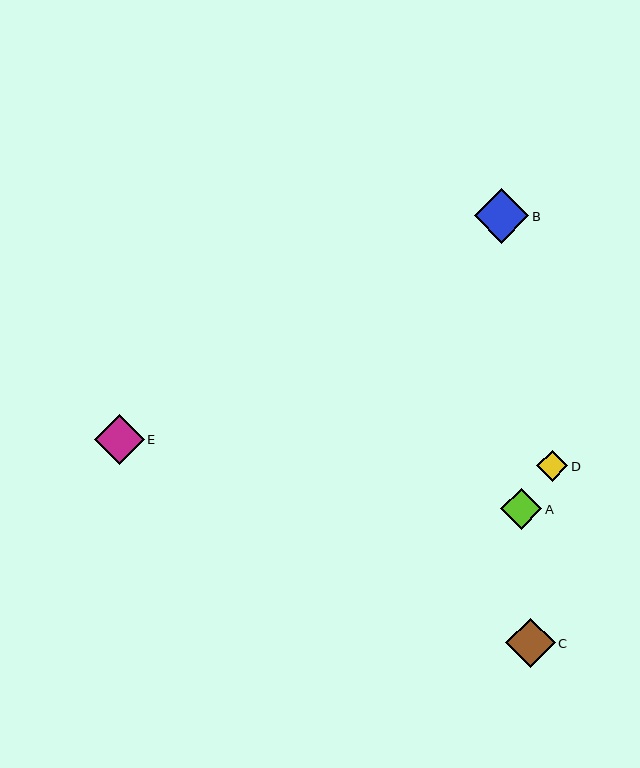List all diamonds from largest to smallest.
From largest to smallest: B, E, C, A, D.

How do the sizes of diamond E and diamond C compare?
Diamond E and diamond C are approximately the same size.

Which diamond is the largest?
Diamond B is the largest with a size of approximately 54 pixels.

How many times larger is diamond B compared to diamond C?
Diamond B is approximately 1.1 times the size of diamond C.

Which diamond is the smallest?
Diamond D is the smallest with a size of approximately 31 pixels.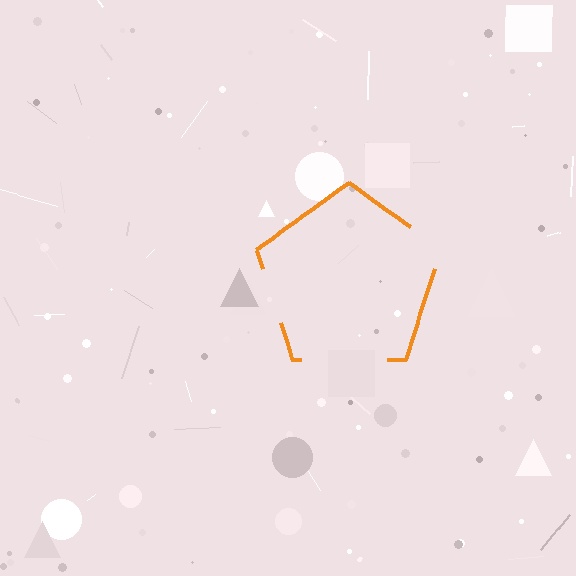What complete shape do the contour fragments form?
The contour fragments form a pentagon.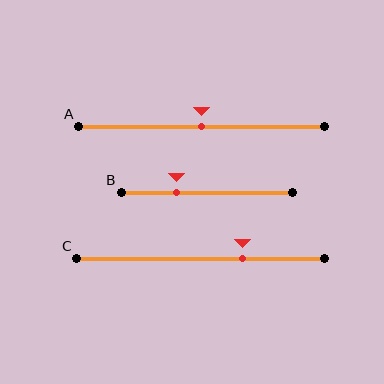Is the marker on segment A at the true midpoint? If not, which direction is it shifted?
Yes, the marker on segment A is at the true midpoint.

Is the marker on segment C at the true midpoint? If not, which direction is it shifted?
No, the marker on segment C is shifted to the right by about 17% of the segment length.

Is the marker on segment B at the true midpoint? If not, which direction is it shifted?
No, the marker on segment B is shifted to the left by about 18% of the segment length.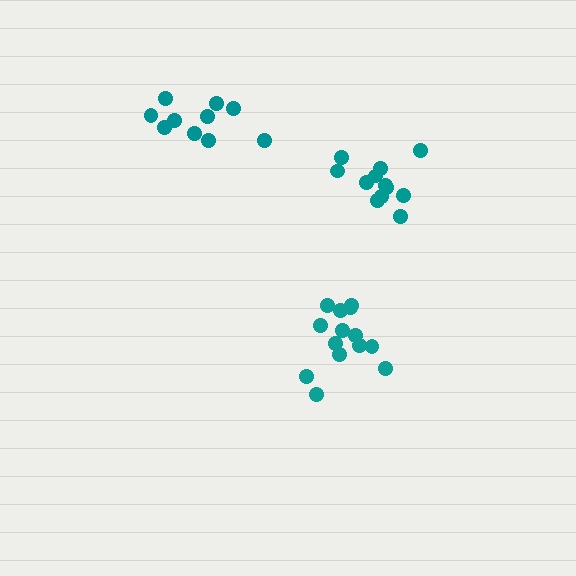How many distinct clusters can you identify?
There are 3 distinct clusters.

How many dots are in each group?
Group 1: 12 dots, Group 2: 10 dots, Group 3: 14 dots (36 total).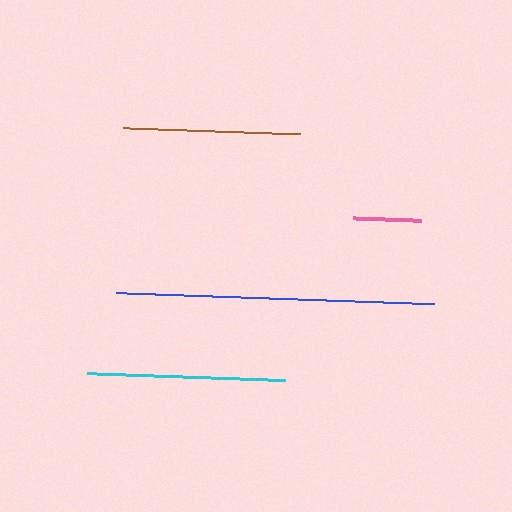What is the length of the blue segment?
The blue segment is approximately 319 pixels long.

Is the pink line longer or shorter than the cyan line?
The cyan line is longer than the pink line.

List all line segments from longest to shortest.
From longest to shortest: blue, cyan, brown, pink.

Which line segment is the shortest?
The pink line is the shortest at approximately 67 pixels.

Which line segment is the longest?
The blue line is the longest at approximately 319 pixels.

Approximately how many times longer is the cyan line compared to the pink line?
The cyan line is approximately 2.9 times the length of the pink line.